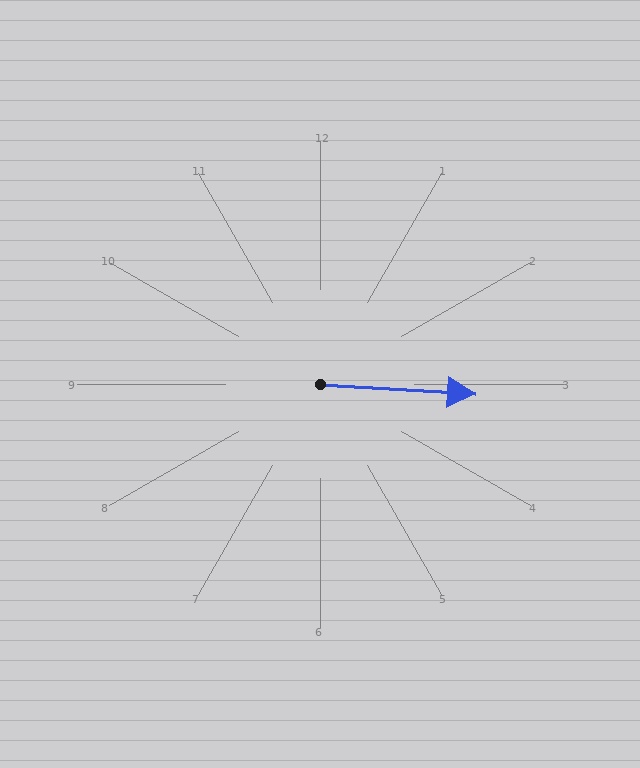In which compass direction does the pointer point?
East.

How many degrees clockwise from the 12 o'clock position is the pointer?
Approximately 93 degrees.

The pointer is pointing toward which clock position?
Roughly 3 o'clock.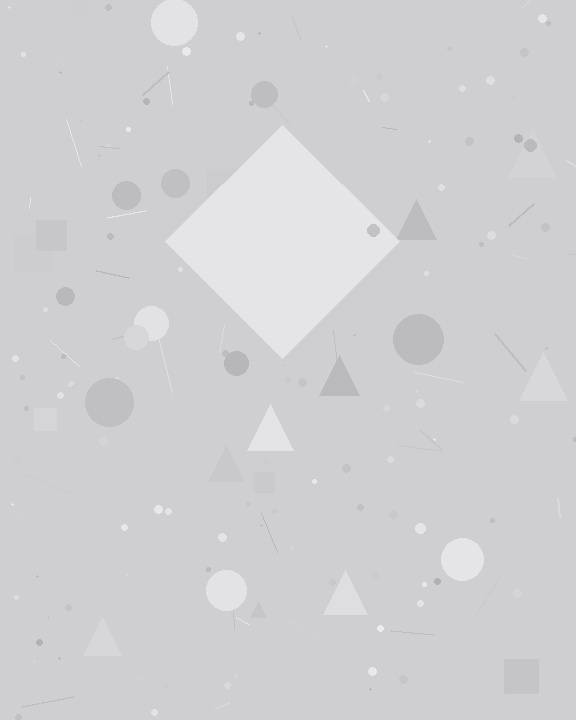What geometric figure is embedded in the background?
A diamond is embedded in the background.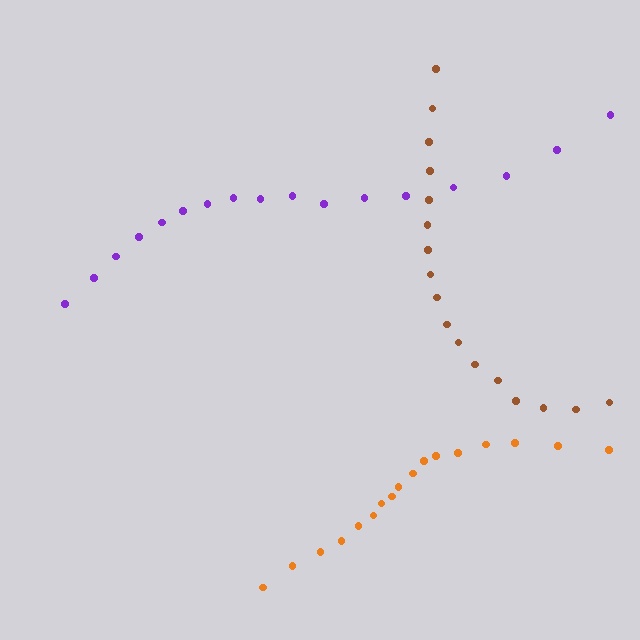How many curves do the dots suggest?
There are 3 distinct paths.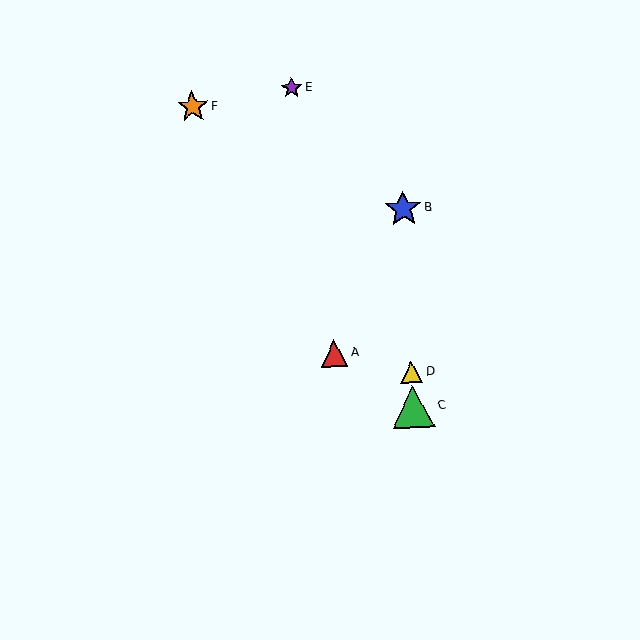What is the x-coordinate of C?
Object C is at x≈413.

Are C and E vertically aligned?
No, C is at x≈413 and E is at x≈292.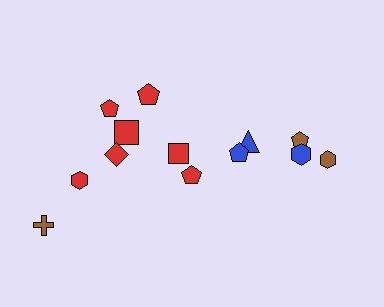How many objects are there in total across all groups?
There are 13 objects.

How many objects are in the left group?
There are 8 objects.